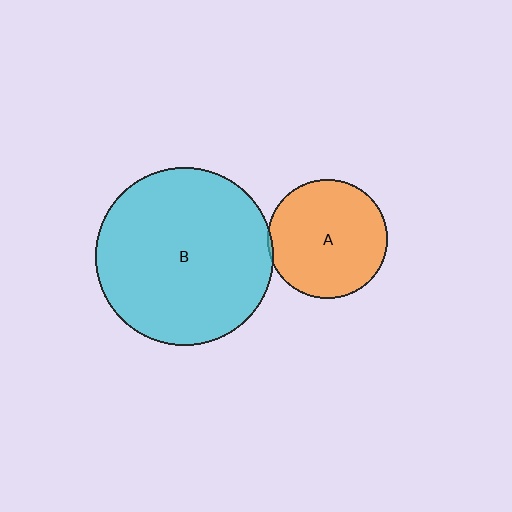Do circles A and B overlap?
Yes.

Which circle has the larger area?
Circle B (cyan).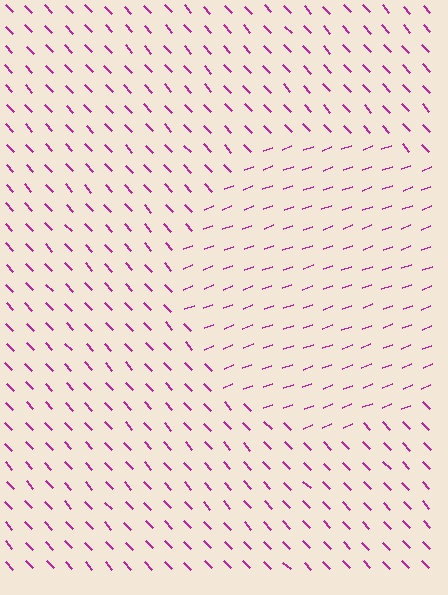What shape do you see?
I see a circle.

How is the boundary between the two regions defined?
The boundary is defined purely by a change in line orientation (approximately 67 degrees difference). All lines are the same color and thickness.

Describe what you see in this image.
The image is filled with small magenta line segments. A circle region in the image has lines oriented differently from the surrounding lines, creating a visible texture boundary.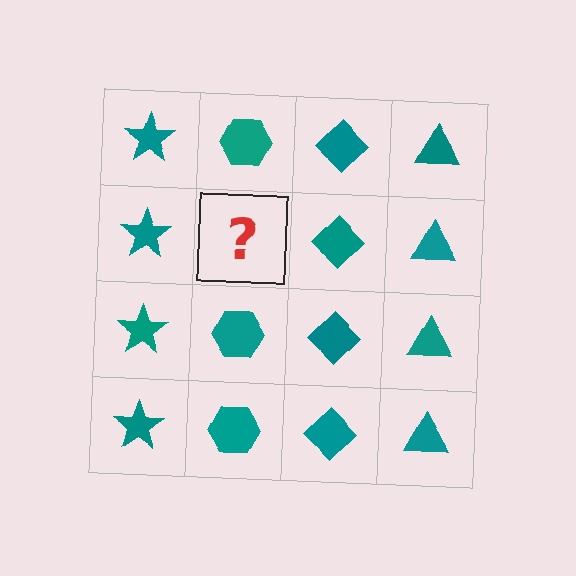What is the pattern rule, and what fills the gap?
The rule is that each column has a consistent shape. The gap should be filled with a teal hexagon.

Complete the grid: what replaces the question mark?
The question mark should be replaced with a teal hexagon.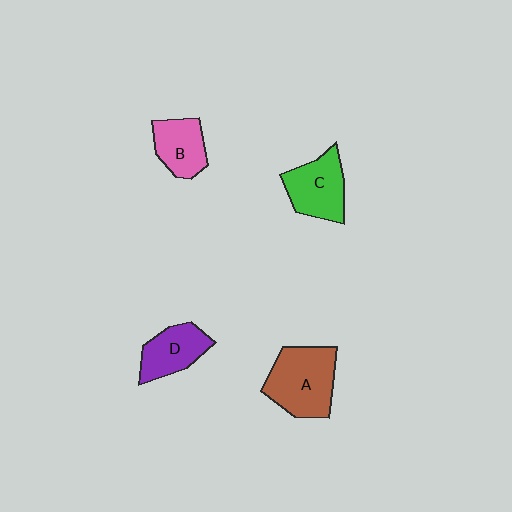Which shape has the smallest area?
Shape B (pink).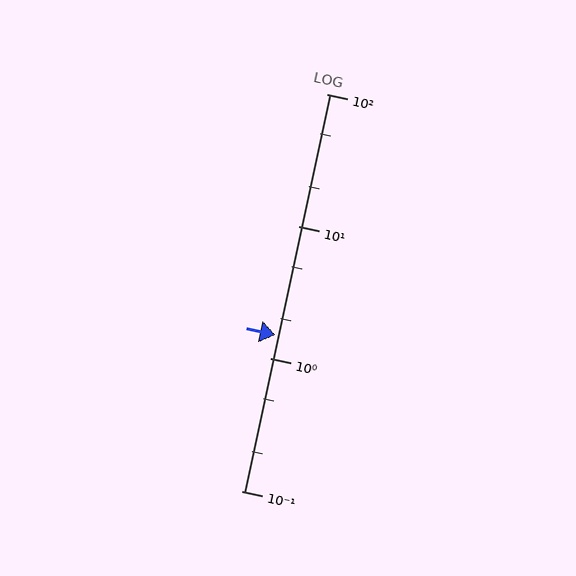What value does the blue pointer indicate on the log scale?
The pointer indicates approximately 1.5.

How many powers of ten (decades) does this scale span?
The scale spans 3 decades, from 0.1 to 100.